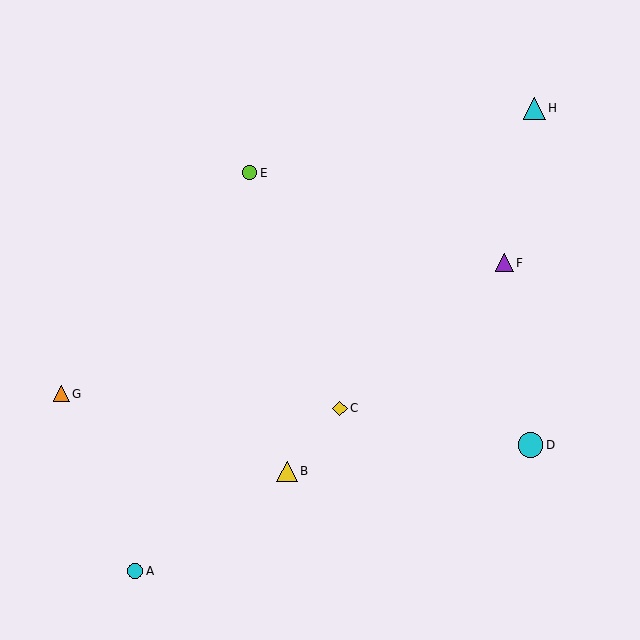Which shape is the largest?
The cyan circle (labeled D) is the largest.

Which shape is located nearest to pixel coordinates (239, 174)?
The lime circle (labeled E) at (250, 173) is nearest to that location.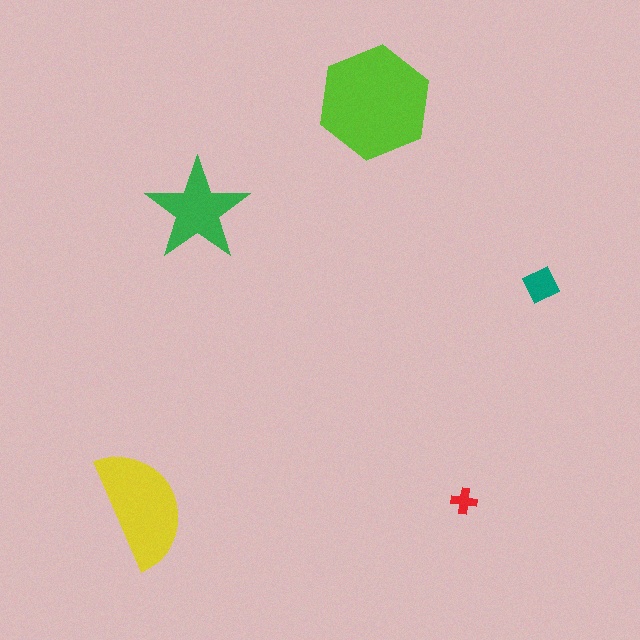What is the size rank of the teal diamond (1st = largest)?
4th.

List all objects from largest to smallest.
The lime hexagon, the yellow semicircle, the green star, the teal diamond, the red cross.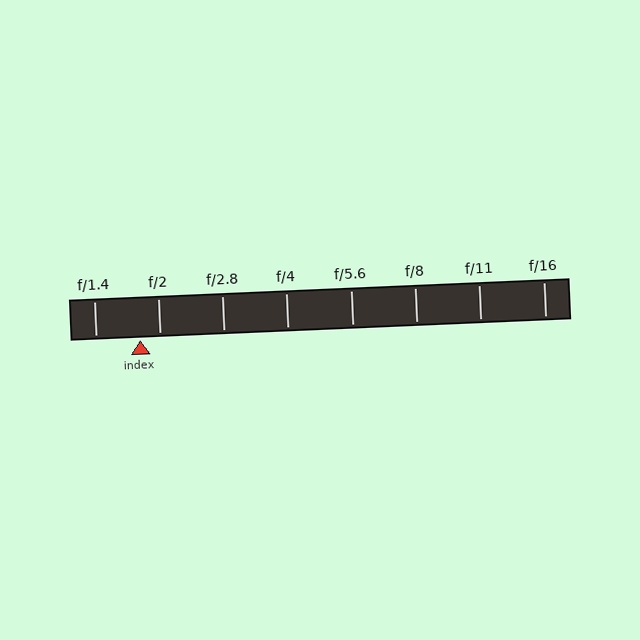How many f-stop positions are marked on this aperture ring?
There are 8 f-stop positions marked.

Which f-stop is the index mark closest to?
The index mark is closest to f/2.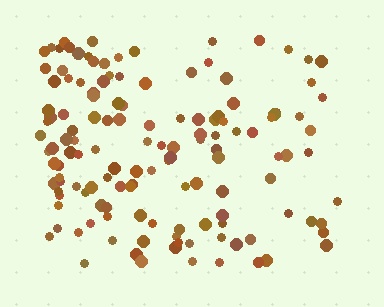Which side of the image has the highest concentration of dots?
The left.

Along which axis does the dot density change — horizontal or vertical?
Horizontal.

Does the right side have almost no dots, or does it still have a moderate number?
Still a moderate number, just noticeably fewer than the left.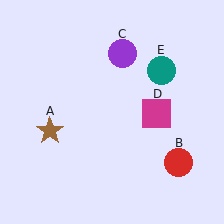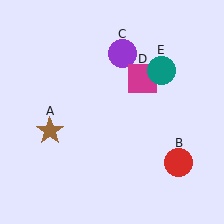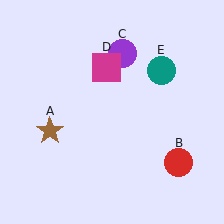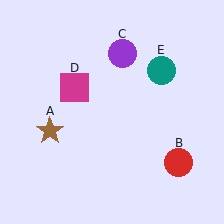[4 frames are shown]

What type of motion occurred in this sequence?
The magenta square (object D) rotated counterclockwise around the center of the scene.